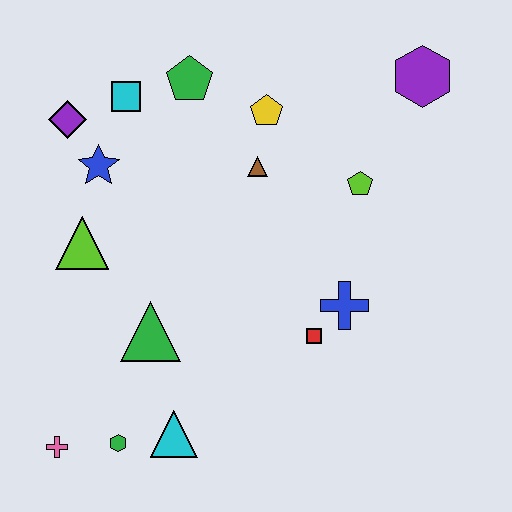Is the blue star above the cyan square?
No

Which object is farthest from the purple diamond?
The purple hexagon is farthest from the purple diamond.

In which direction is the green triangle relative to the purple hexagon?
The green triangle is to the left of the purple hexagon.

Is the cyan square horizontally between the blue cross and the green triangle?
No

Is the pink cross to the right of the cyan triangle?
No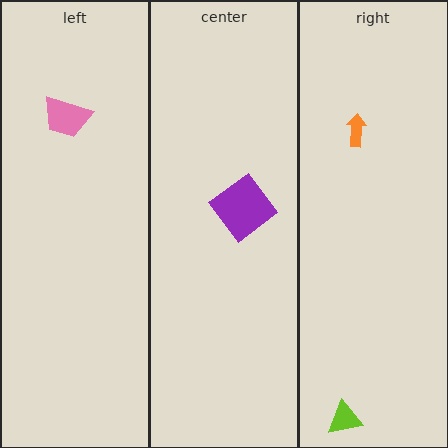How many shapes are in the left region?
1.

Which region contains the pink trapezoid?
The left region.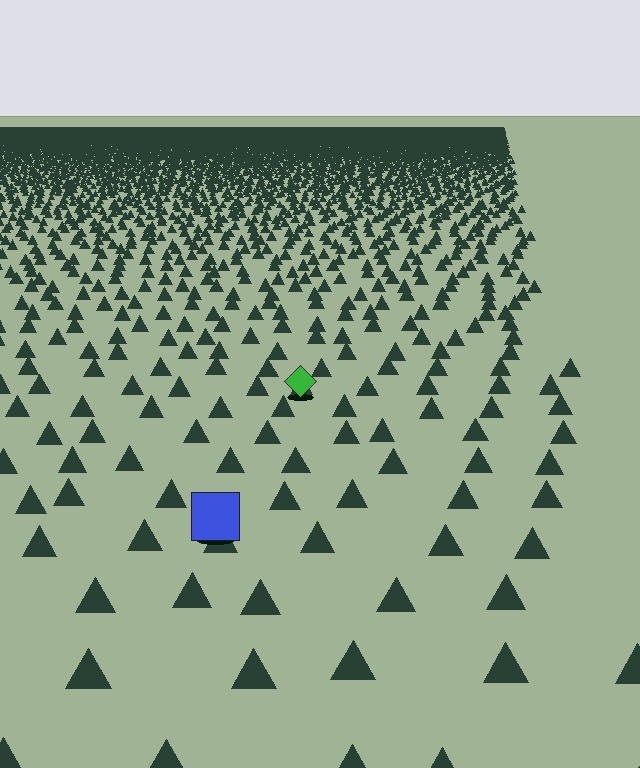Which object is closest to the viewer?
The blue square is closest. The texture marks near it are larger and more spread out.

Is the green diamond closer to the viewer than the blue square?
No. The blue square is closer — you can tell from the texture gradient: the ground texture is coarser near it.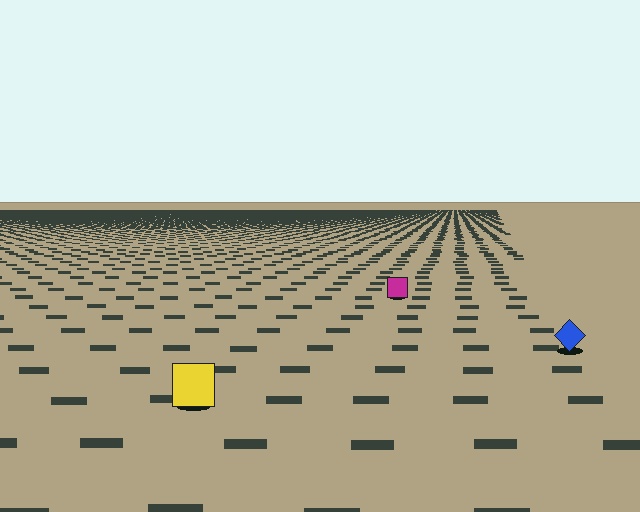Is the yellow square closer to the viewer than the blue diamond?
Yes. The yellow square is closer — you can tell from the texture gradient: the ground texture is coarser near it.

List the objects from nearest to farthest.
From nearest to farthest: the yellow square, the blue diamond, the magenta square.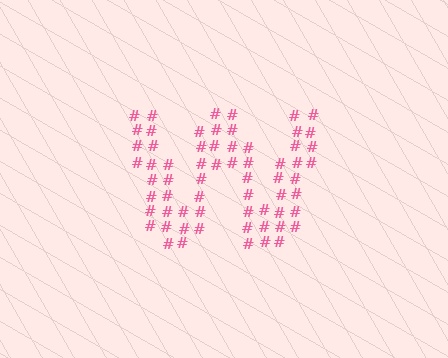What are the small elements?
The small elements are hash symbols.